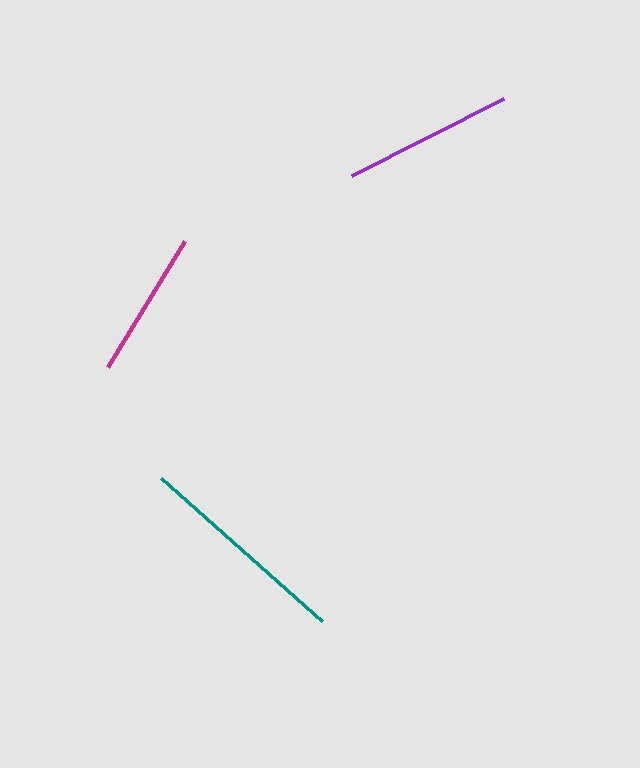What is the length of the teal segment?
The teal segment is approximately 216 pixels long.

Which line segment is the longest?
The teal line is the longest at approximately 216 pixels.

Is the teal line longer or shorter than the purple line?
The teal line is longer than the purple line.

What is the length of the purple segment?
The purple segment is approximately 170 pixels long.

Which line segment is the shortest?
The magenta line is the shortest at approximately 147 pixels.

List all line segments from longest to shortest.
From longest to shortest: teal, purple, magenta.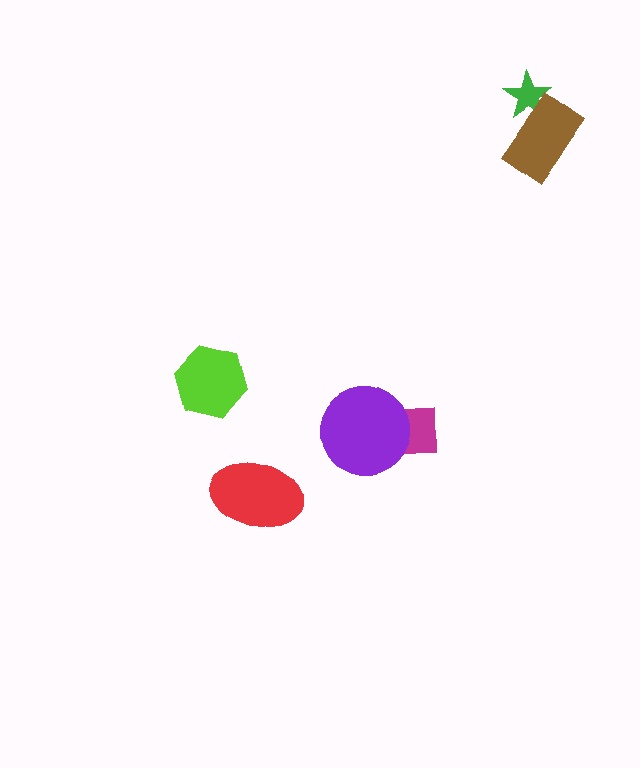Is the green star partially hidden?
Yes, it is partially covered by another shape.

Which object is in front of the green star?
The brown rectangle is in front of the green star.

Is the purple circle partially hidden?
No, no other shape covers it.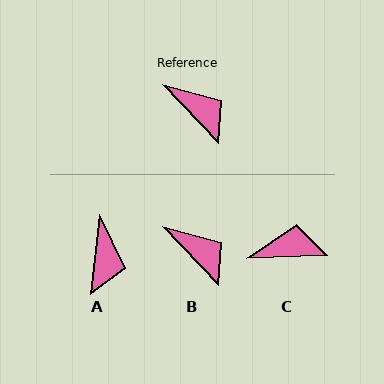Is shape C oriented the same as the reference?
No, it is off by about 49 degrees.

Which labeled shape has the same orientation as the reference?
B.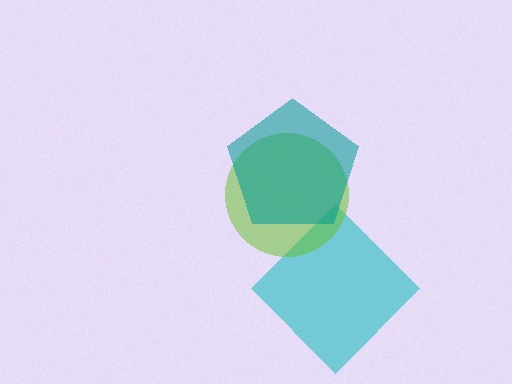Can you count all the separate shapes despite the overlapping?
Yes, there are 3 separate shapes.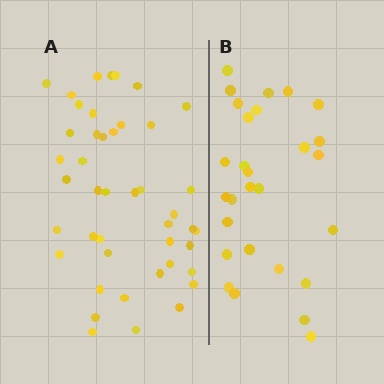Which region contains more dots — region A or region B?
Region A (the left region) has more dots.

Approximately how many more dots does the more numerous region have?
Region A has approximately 15 more dots than region B.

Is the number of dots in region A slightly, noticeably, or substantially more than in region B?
Region A has substantially more. The ratio is roughly 1.6 to 1.